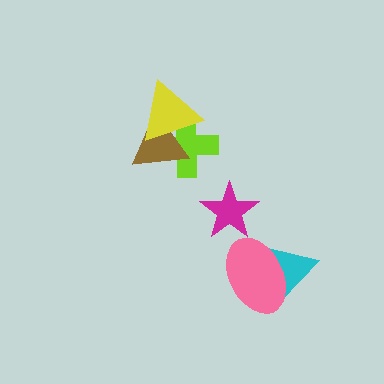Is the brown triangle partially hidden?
Yes, it is partially covered by another shape.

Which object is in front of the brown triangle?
The yellow triangle is in front of the brown triangle.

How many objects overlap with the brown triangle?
2 objects overlap with the brown triangle.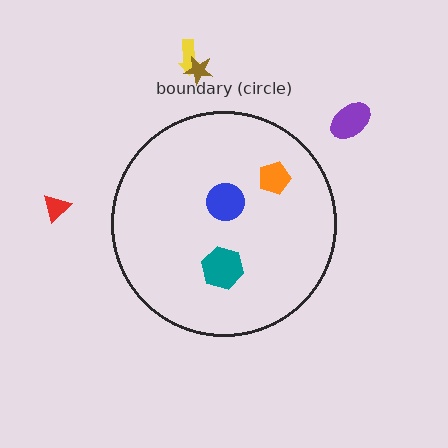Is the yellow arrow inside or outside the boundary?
Outside.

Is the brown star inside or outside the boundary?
Outside.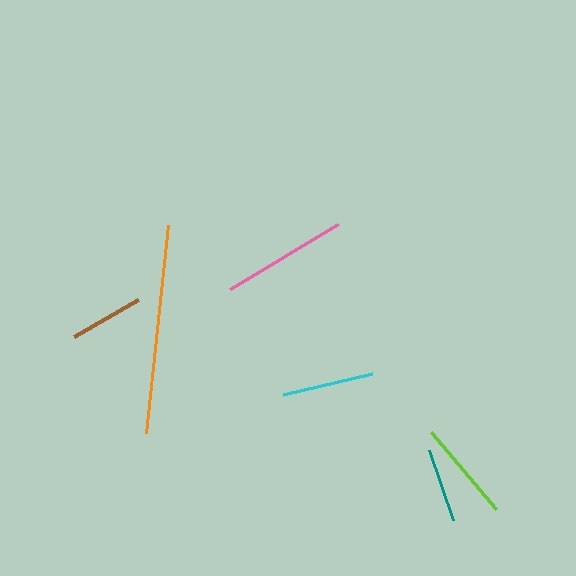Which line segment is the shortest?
The teal line is the shortest at approximately 74 pixels.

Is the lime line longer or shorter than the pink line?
The pink line is longer than the lime line.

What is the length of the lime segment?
The lime segment is approximately 101 pixels long.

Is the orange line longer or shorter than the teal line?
The orange line is longer than the teal line.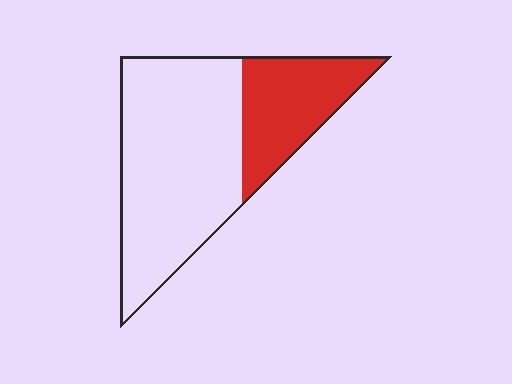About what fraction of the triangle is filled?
About one third (1/3).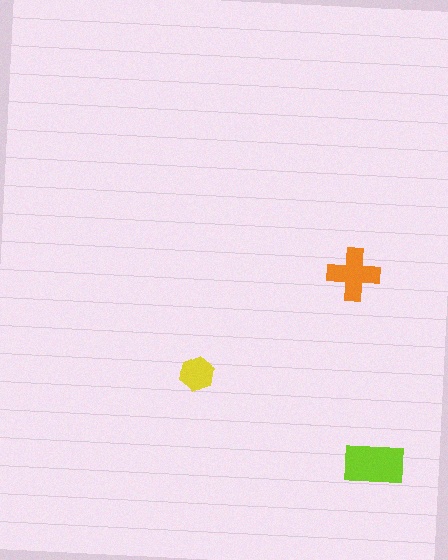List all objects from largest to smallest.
The lime rectangle, the orange cross, the yellow hexagon.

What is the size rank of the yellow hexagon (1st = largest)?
3rd.